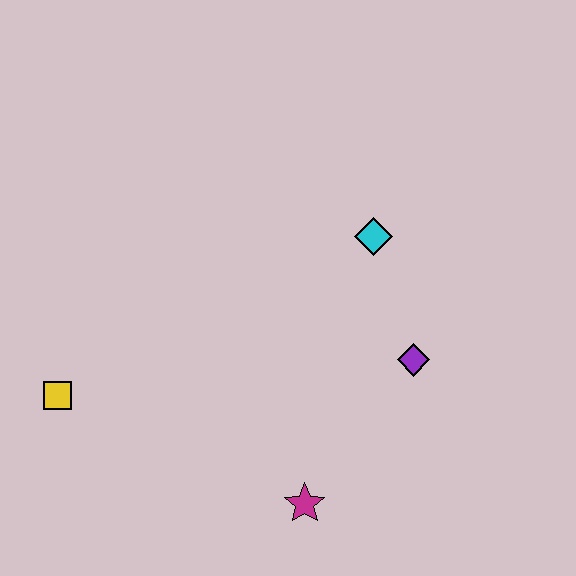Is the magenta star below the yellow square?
Yes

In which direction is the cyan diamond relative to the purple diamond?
The cyan diamond is above the purple diamond.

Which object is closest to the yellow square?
The magenta star is closest to the yellow square.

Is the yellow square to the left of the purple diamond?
Yes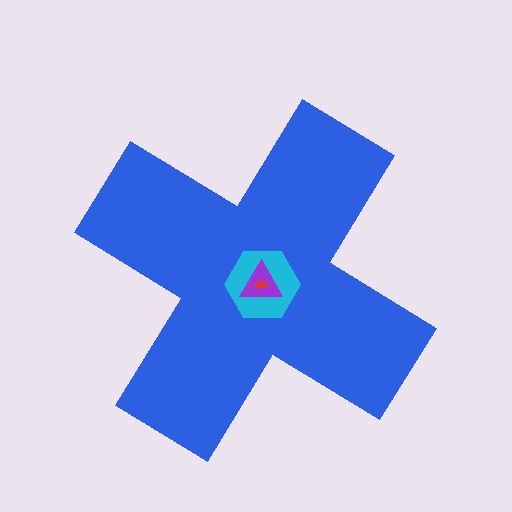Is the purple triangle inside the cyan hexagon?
Yes.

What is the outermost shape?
The blue cross.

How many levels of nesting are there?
4.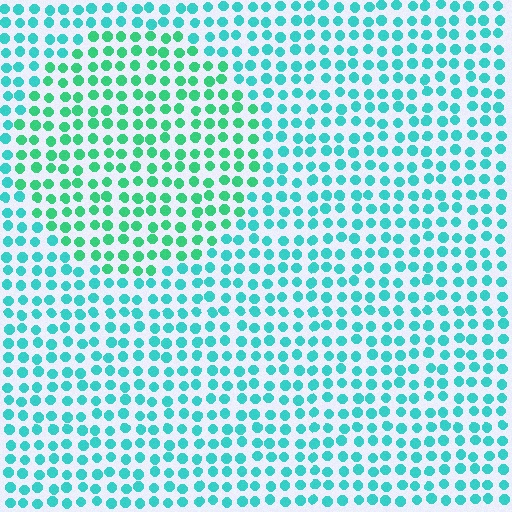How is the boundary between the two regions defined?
The boundary is defined purely by a slight shift in hue (about 29 degrees). Spacing, size, and orientation are identical on both sides.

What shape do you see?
I see a circle.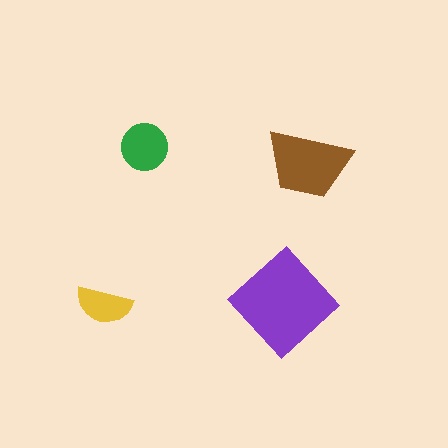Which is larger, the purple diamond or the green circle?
The purple diamond.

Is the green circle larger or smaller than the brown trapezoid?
Smaller.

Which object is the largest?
The purple diamond.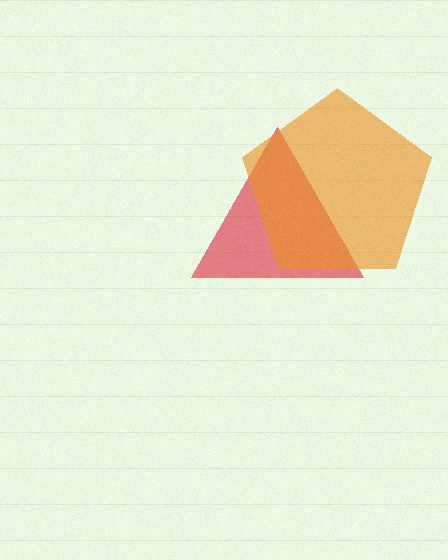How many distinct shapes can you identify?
There are 2 distinct shapes: a red triangle, an orange pentagon.